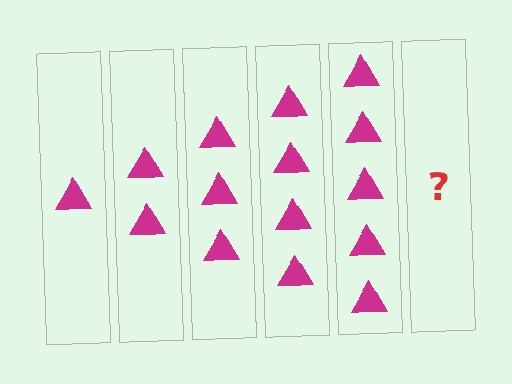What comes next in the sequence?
The next element should be 6 triangles.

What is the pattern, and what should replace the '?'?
The pattern is that each step adds one more triangle. The '?' should be 6 triangles.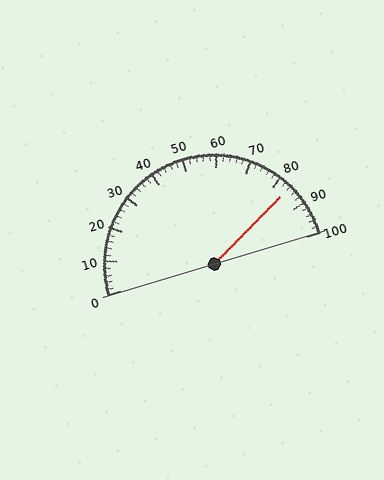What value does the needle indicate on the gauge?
The needle indicates approximately 84.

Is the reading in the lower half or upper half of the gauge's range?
The reading is in the upper half of the range (0 to 100).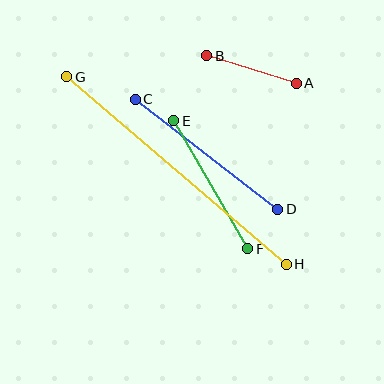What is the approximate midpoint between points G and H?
The midpoint is at approximately (177, 171) pixels.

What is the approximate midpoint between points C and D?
The midpoint is at approximately (206, 154) pixels.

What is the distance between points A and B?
The distance is approximately 93 pixels.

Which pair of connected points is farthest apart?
Points G and H are farthest apart.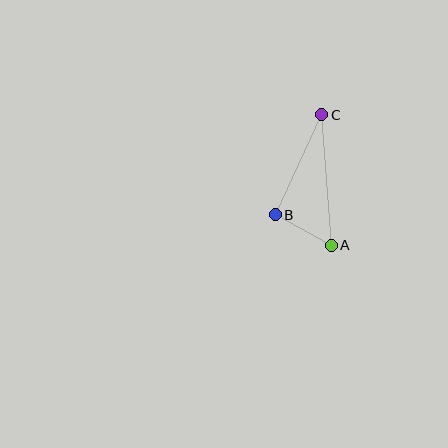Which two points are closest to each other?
Points A and B are closest to each other.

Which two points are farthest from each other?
Points A and C are farthest from each other.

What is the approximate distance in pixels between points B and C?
The distance between B and C is approximately 110 pixels.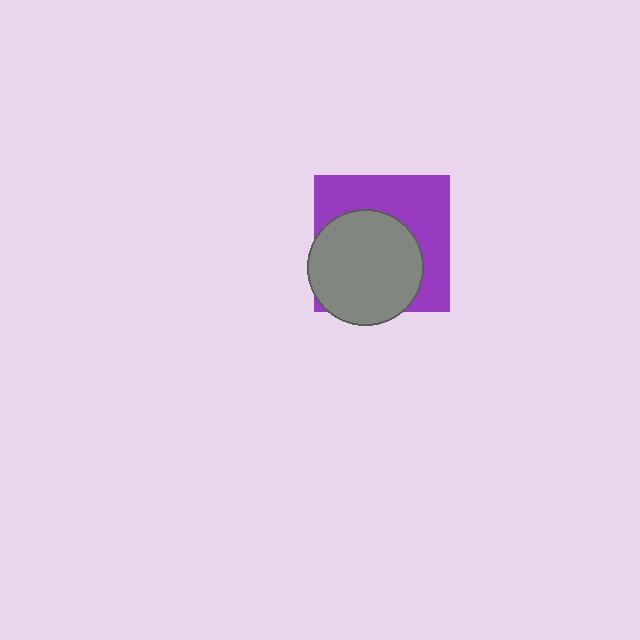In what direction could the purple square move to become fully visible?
The purple square could move toward the upper-right. That would shift it out from behind the gray circle entirely.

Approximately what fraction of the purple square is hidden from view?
Roughly 53% of the purple square is hidden behind the gray circle.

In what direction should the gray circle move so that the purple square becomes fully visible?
The gray circle should move toward the lower-left. That is the shortest direction to clear the overlap and leave the purple square fully visible.